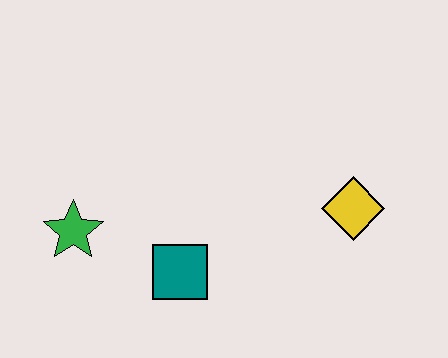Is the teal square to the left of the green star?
No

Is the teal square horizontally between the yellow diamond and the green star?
Yes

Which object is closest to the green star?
The teal square is closest to the green star.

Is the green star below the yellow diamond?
Yes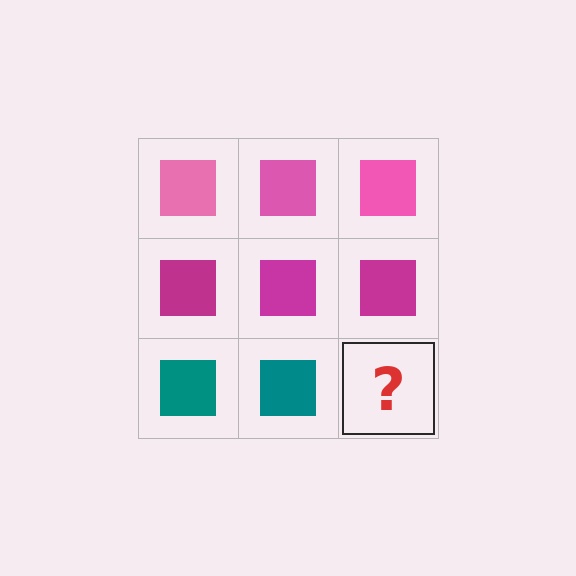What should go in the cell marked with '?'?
The missing cell should contain a teal square.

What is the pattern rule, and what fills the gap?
The rule is that each row has a consistent color. The gap should be filled with a teal square.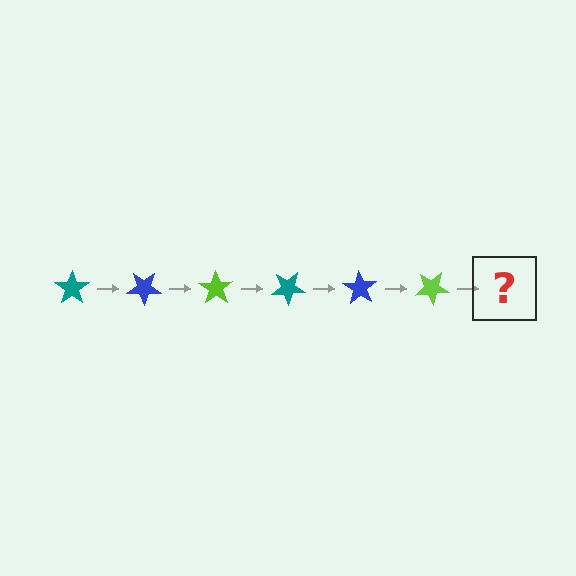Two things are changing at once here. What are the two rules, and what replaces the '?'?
The two rules are that it rotates 35 degrees each step and the color cycles through teal, blue, and lime. The '?' should be a teal star, rotated 210 degrees from the start.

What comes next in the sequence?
The next element should be a teal star, rotated 210 degrees from the start.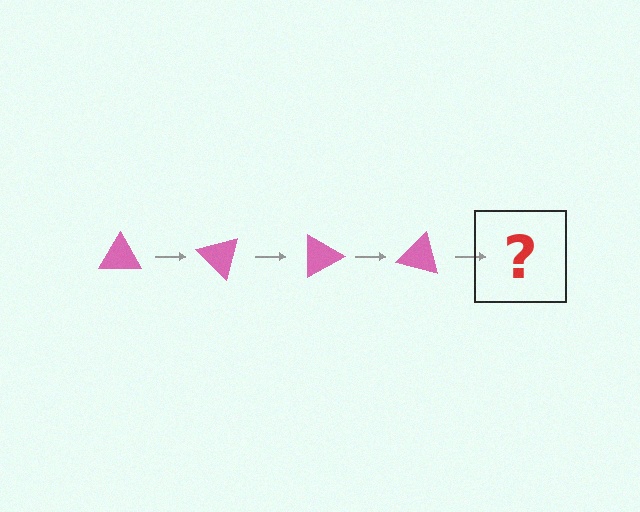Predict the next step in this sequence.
The next step is a pink triangle rotated 180 degrees.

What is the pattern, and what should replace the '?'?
The pattern is that the triangle rotates 45 degrees each step. The '?' should be a pink triangle rotated 180 degrees.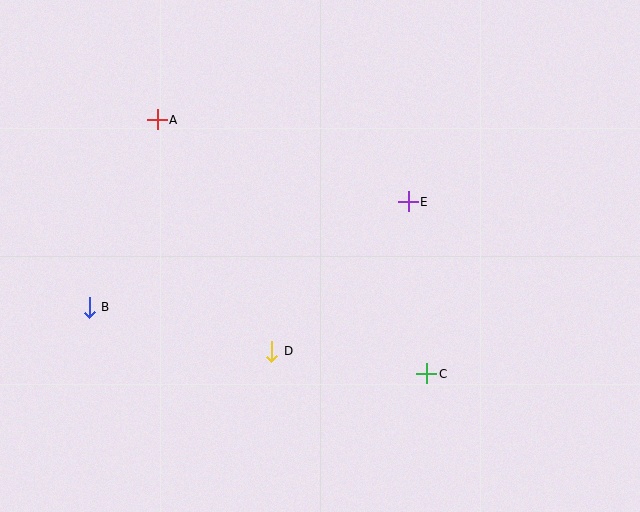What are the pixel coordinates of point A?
Point A is at (157, 120).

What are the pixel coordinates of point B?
Point B is at (89, 307).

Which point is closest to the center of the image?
Point E at (408, 202) is closest to the center.